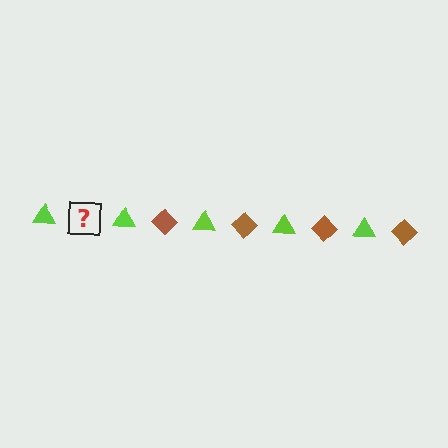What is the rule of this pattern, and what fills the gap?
The rule is that the pattern alternates between lime triangle and brown diamond. The gap should be filled with a brown diamond.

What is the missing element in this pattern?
The missing element is a brown diamond.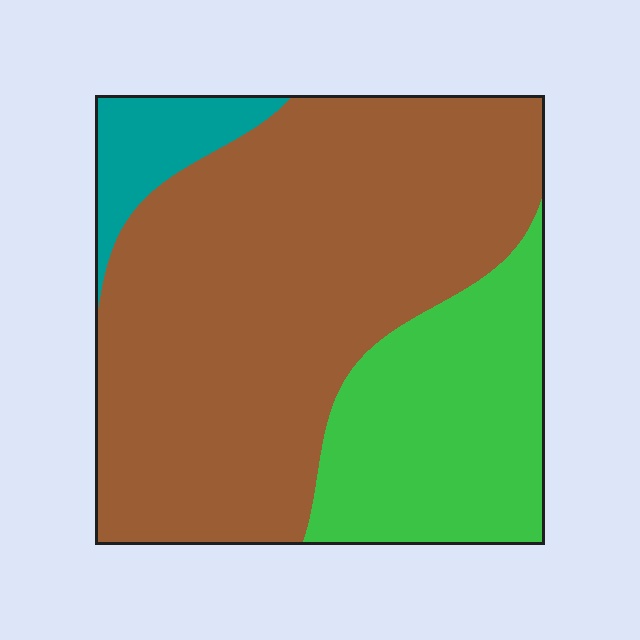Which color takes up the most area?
Brown, at roughly 65%.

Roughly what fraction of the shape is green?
Green covers about 25% of the shape.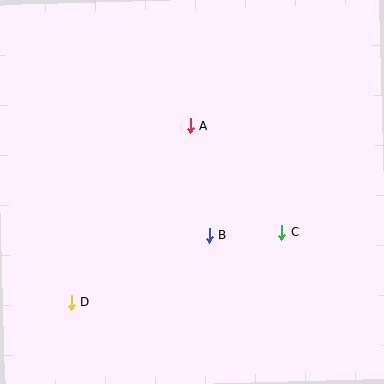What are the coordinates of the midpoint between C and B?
The midpoint between C and B is at (246, 234).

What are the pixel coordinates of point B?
Point B is at (210, 235).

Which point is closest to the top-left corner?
Point A is closest to the top-left corner.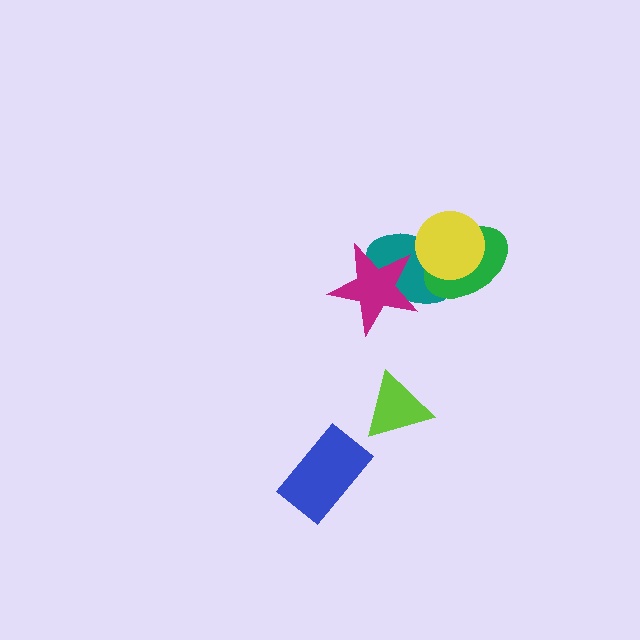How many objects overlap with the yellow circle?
2 objects overlap with the yellow circle.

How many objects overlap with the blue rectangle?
0 objects overlap with the blue rectangle.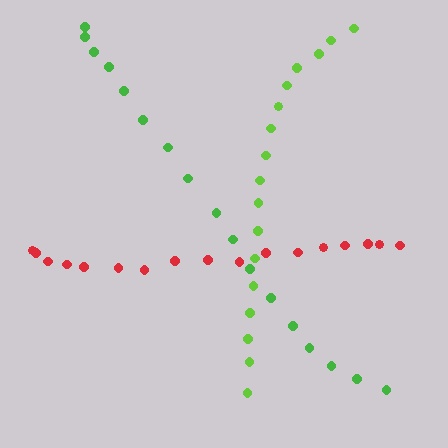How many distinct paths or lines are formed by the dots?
There are 3 distinct paths.